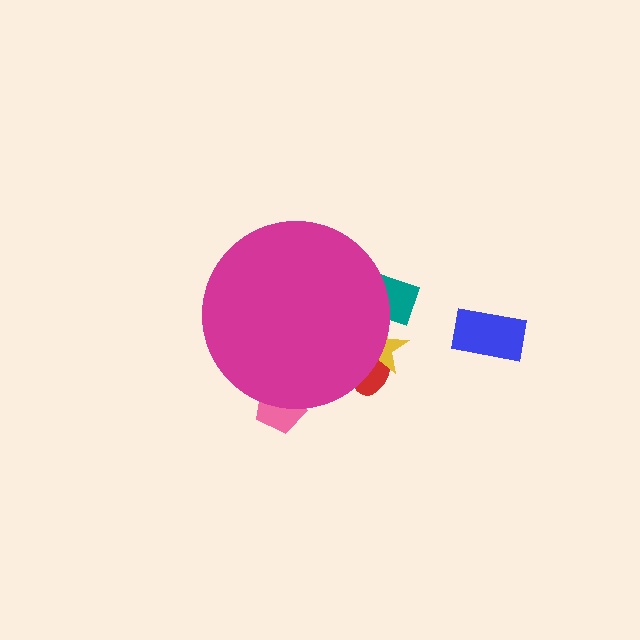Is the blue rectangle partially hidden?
No, the blue rectangle is fully visible.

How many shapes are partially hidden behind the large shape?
4 shapes are partially hidden.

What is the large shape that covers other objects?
A magenta circle.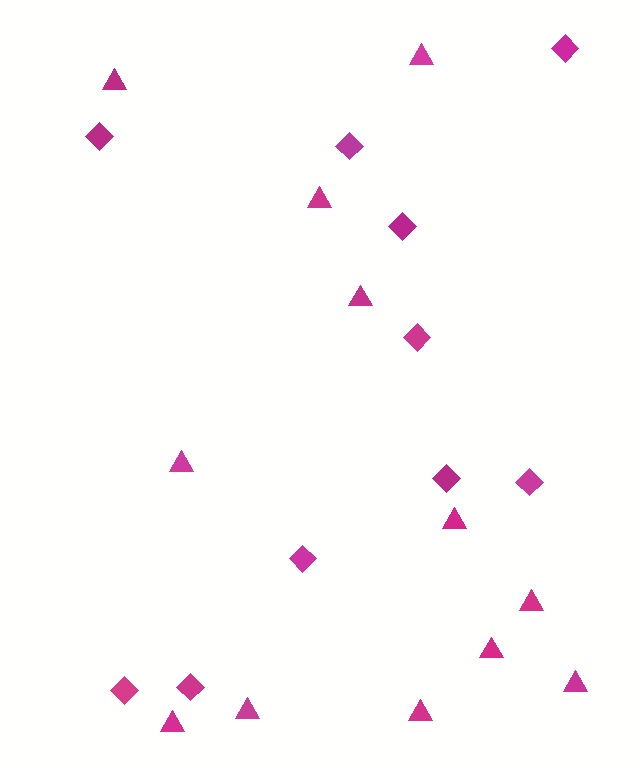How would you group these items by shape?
There are 2 groups: one group of triangles (12) and one group of diamonds (10).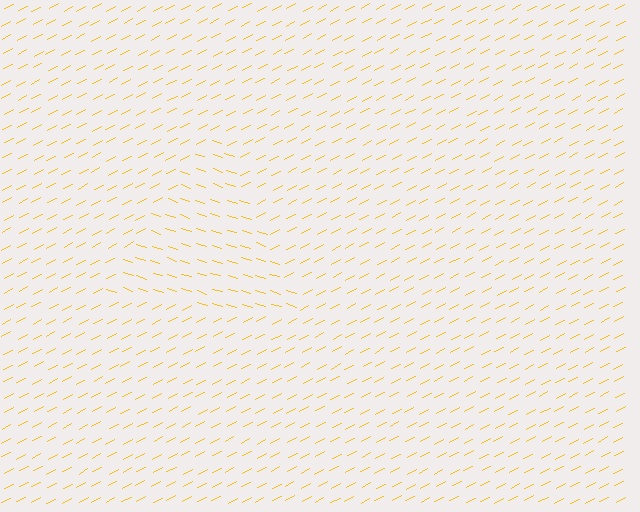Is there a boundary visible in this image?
Yes, there is a texture boundary formed by a change in line orientation.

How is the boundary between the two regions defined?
The boundary is defined purely by a change in line orientation (approximately 45 degrees difference). All lines are the same color and thickness.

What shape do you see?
I see a triangle.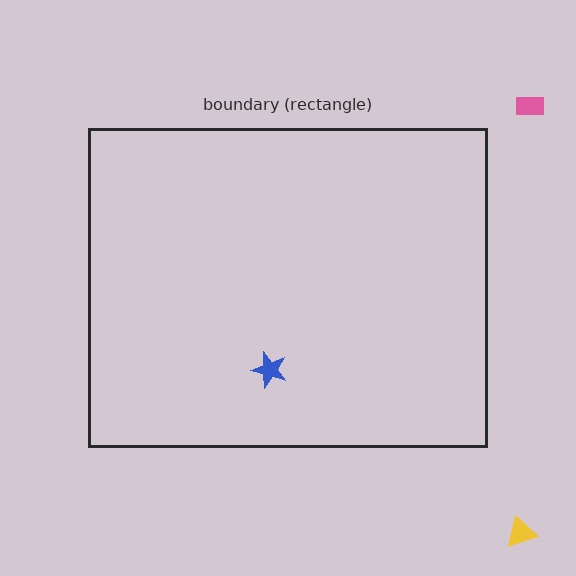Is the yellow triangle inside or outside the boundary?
Outside.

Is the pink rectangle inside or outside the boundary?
Outside.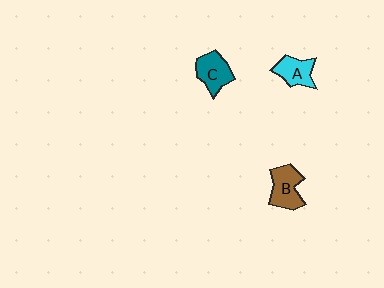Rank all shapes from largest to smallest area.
From largest to smallest: B (brown), C (teal), A (cyan).